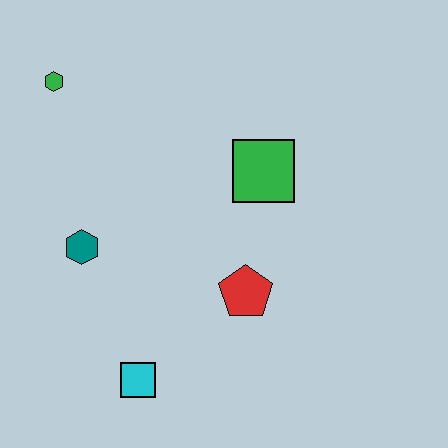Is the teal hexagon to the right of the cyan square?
No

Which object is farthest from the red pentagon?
The green hexagon is farthest from the red pentagon.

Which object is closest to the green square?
The red pentagon is closest to the green square.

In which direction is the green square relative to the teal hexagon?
The green square is to the right of the teal hexagon.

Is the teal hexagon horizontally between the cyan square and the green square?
No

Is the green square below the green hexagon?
Yes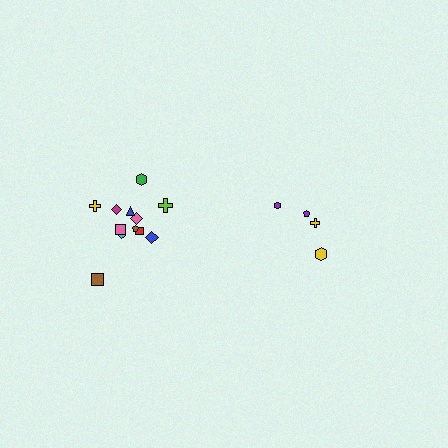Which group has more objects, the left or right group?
The left group.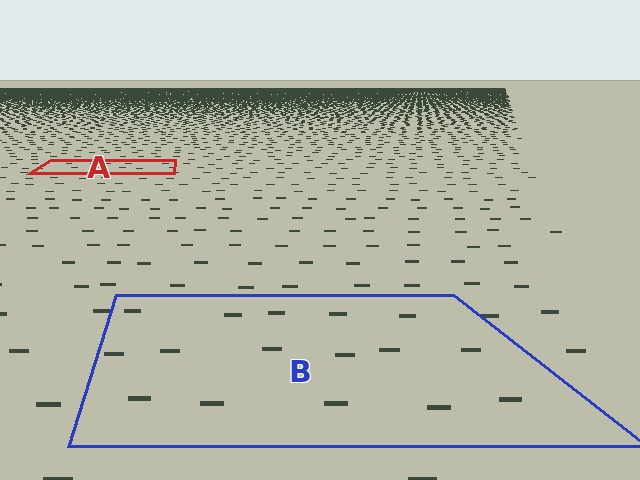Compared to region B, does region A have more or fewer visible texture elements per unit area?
Region A has more texture elements per unit area — they are packed more densely because it is farther away.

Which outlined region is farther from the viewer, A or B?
Region A is farther from the viewer — the texture elements inside it appear smaller and more densely packed.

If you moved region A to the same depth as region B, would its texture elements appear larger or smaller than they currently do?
They would appear larger. At a closer depth, the same texture elements are projected at a bigger on-screen size.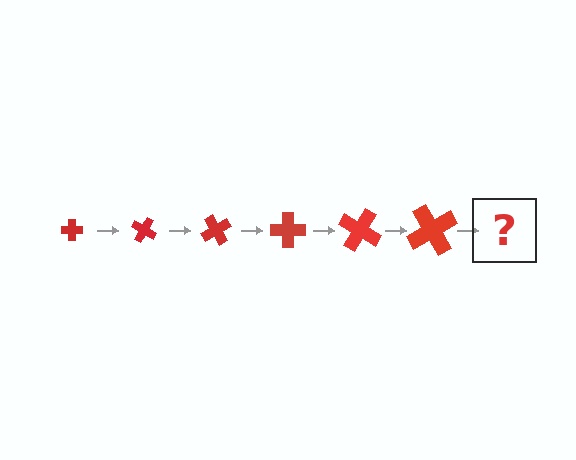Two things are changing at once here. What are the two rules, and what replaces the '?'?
The two rules are that the cross grows larger each step and it rotates 30 degrees each step. The '?' should be a cross, larger than the previous one and rotated 180 degrees from the start.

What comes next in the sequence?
The next element should be a cross, larger than the previous one and rotated 180 degrees from the start.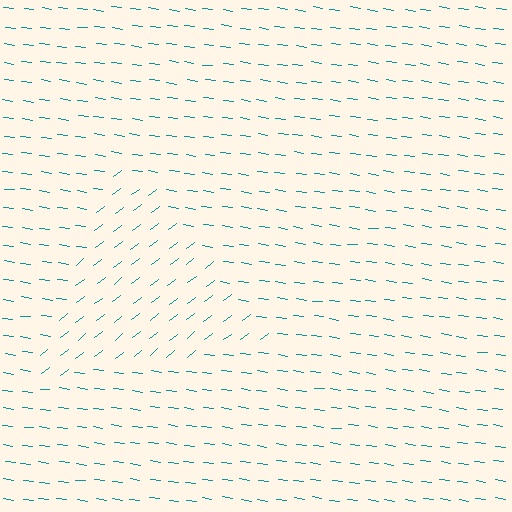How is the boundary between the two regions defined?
The boundary is defined purely by a change in line orientation (approximately 45 degrees difference). All lines are the same color and thickness.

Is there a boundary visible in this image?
Yes, there is a texture boundary formed by a change in line orientation.